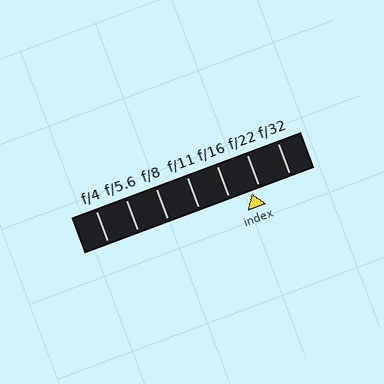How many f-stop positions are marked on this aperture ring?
There are 7 f-stop positions marked.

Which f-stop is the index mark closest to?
The index mark is closest to f/22.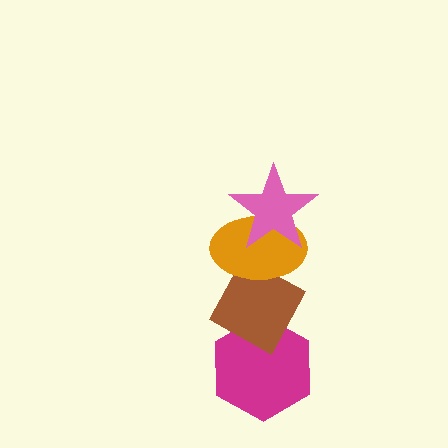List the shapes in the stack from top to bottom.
From top to bottom: the pink star, the orange ellipse, the brown diamond, the magenta hexagon.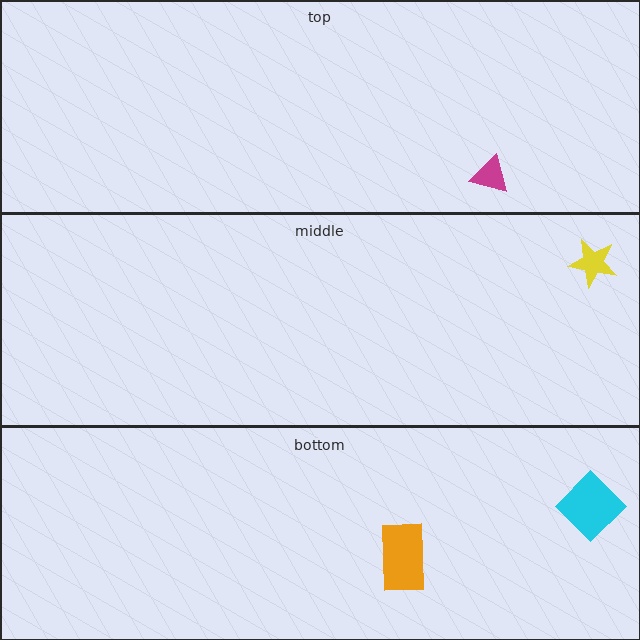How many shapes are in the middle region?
1.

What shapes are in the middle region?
The yellow star.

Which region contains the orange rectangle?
The bottom region.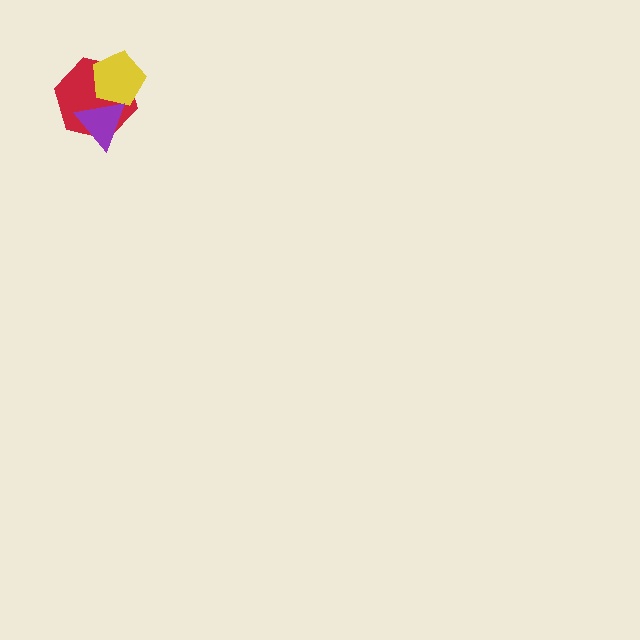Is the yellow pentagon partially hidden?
Yes, it is partially covered by another shape.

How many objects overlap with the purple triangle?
2 objects overlap with the purple triangle.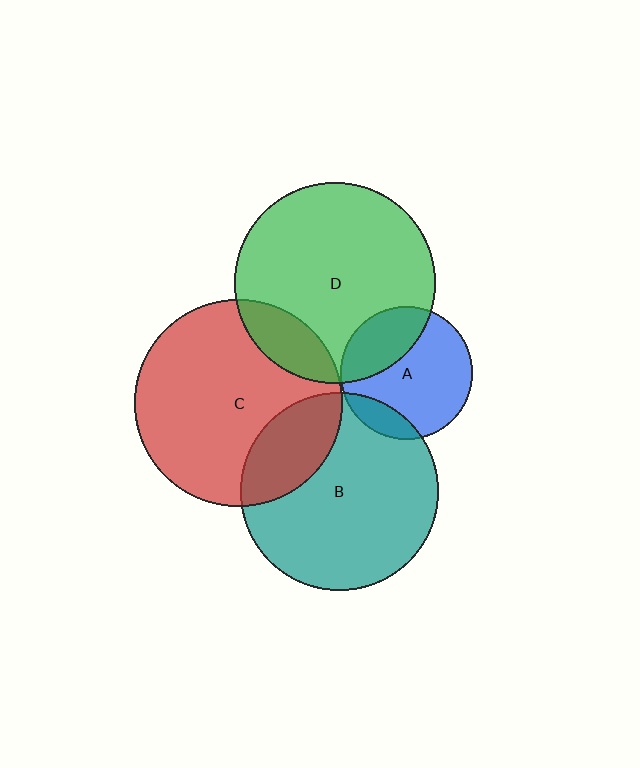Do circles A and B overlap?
Yes.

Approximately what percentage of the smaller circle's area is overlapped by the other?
Approximately 15%.